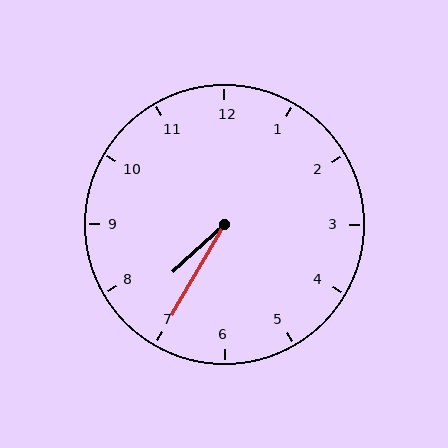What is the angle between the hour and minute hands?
Approximately 18 degrees.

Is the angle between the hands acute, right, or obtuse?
It is acute.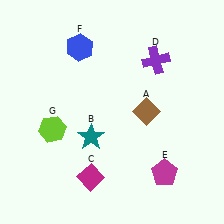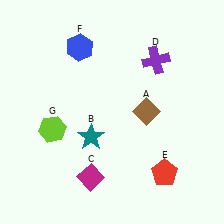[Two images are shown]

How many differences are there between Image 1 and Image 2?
There is 1 difference between the two images.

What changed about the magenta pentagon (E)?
In Image 1, E is magenta. In Image 2, it changed to red.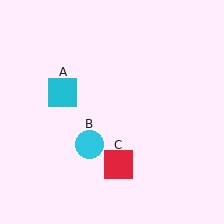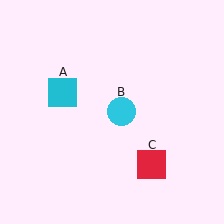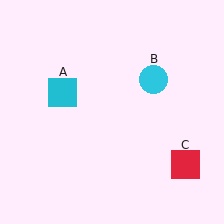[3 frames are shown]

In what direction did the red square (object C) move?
The red square (object C) moved right.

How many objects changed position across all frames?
2 objects changed position: cyan circle (object B), red square (object C).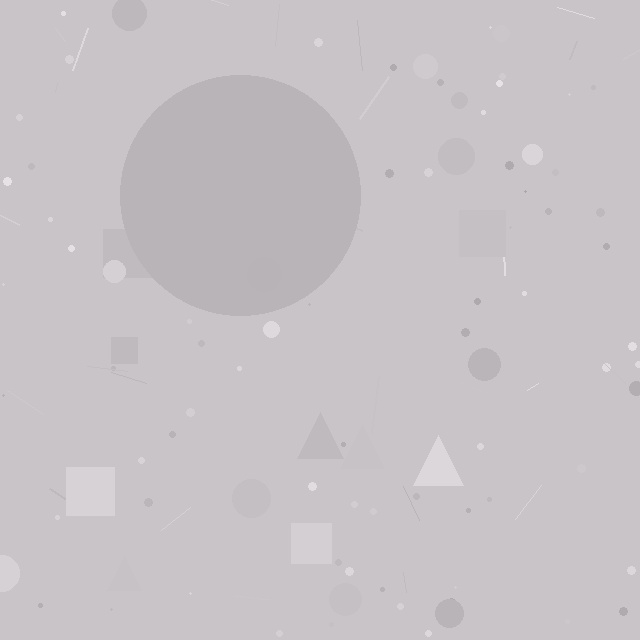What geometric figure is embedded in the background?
A circle is embedded in the background.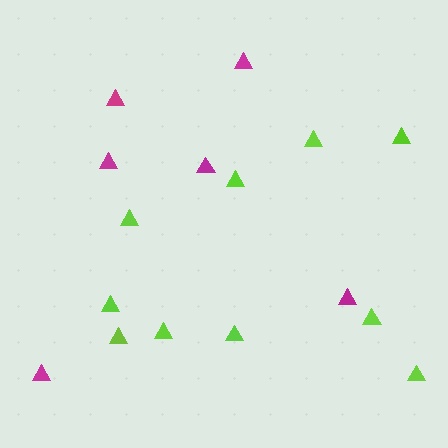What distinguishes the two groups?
There are 2 groups: one group of magenta triangles (6) and one group of lime triangles (10).